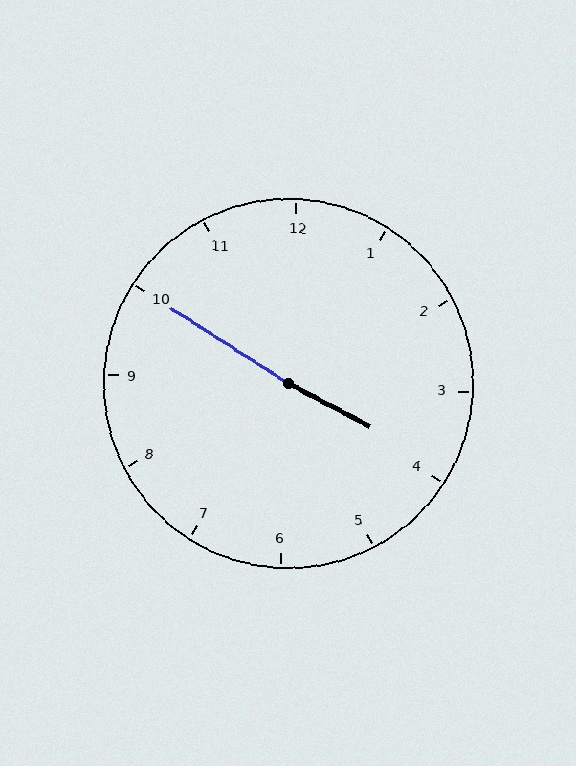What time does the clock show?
3:50.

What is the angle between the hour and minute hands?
Approximately 175 degrees.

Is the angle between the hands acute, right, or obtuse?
It is obtuse.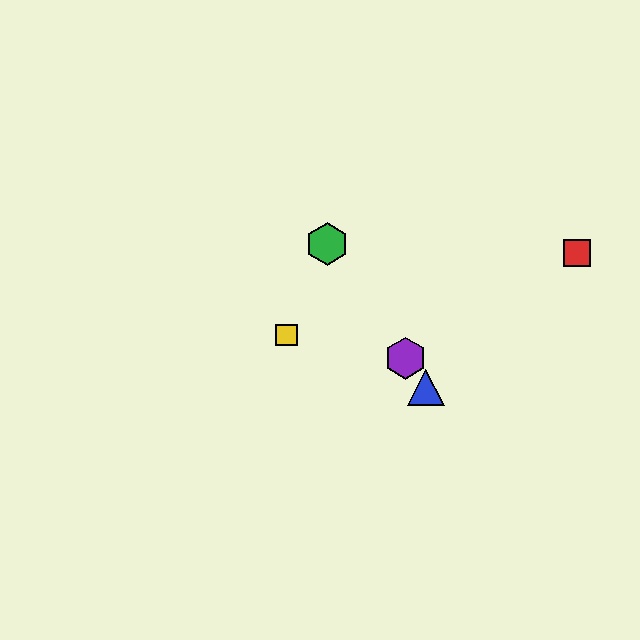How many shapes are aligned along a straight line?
3 shapes (the blue triangle, the green hexagon, the purple hexagon) are aligned along a straight line.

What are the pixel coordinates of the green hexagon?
The green hexagon is at (327, 244).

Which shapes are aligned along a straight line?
The blue triangle, the green hexagon, the purple hexagon are aligned along a straight line.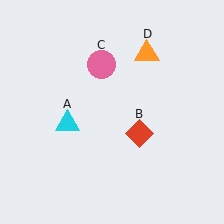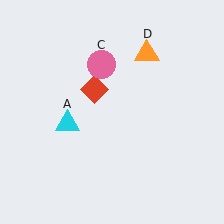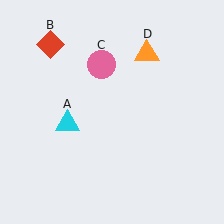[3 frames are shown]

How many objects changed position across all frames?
1 object changed position: red diamond (object B).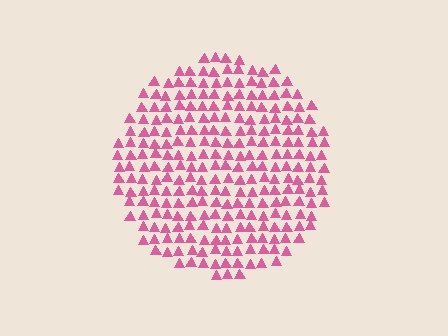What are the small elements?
The small elements are triangles.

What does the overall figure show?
The overall figure shows a circle.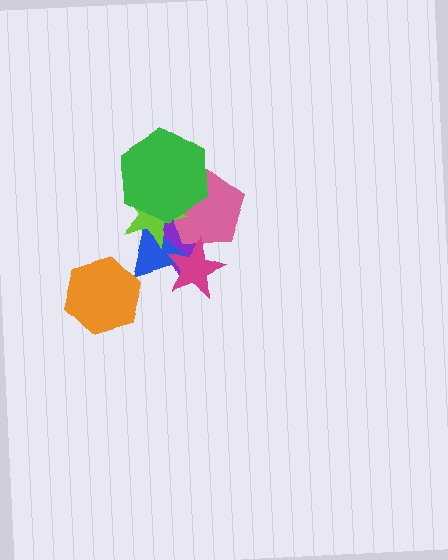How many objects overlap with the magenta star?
3 objects overlap with the magenta star.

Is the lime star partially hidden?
Yes, it is partially covered by another shape.